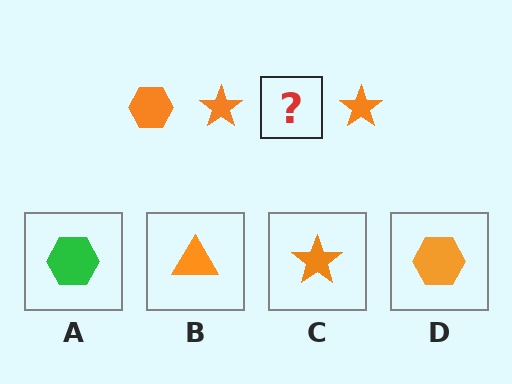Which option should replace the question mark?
Option D.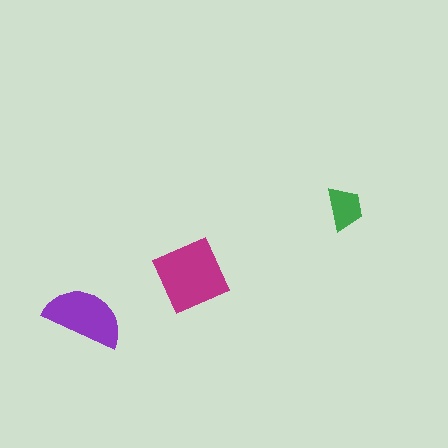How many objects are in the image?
There are 3 objects in the image.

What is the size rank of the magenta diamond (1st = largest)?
1st.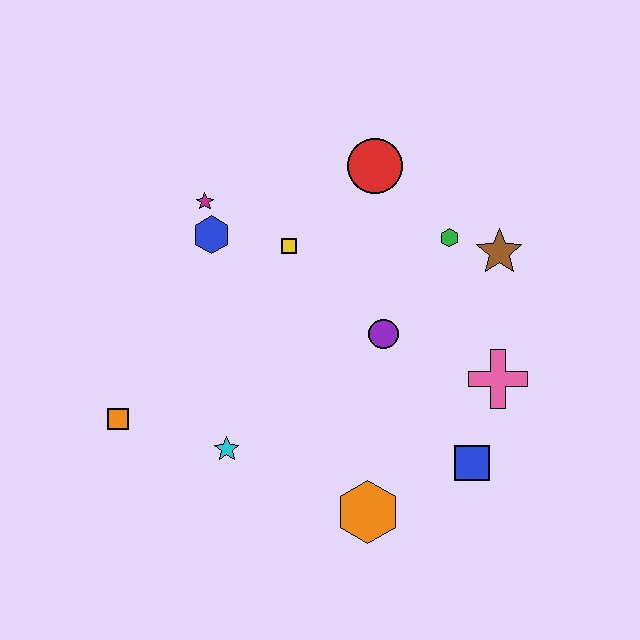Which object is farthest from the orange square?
The brown star is farthest from the orange square.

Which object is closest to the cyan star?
The orange square is closest to the cyan star.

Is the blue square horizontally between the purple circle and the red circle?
No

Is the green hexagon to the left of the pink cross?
Yes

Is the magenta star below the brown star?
No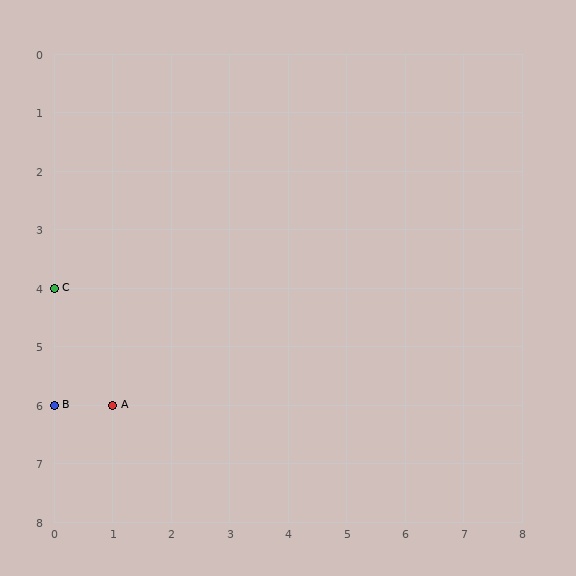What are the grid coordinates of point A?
Point A is at grid coordinates (1, 6).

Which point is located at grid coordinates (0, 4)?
Point C is at (0, 4).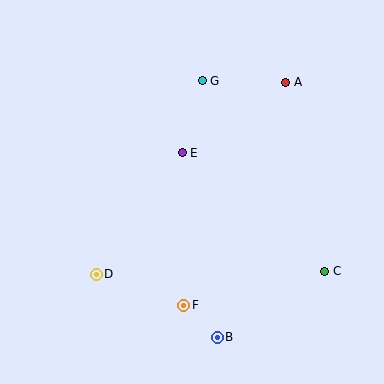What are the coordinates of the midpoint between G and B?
The midpoint between G and B is at (210, 209).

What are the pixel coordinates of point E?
Point E is at (182, 153).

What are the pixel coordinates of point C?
Point C is at (325, 271).